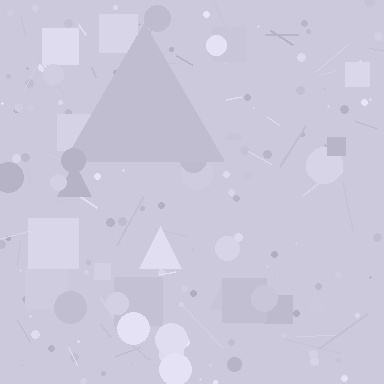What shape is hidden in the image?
A triangle is hidden in the image.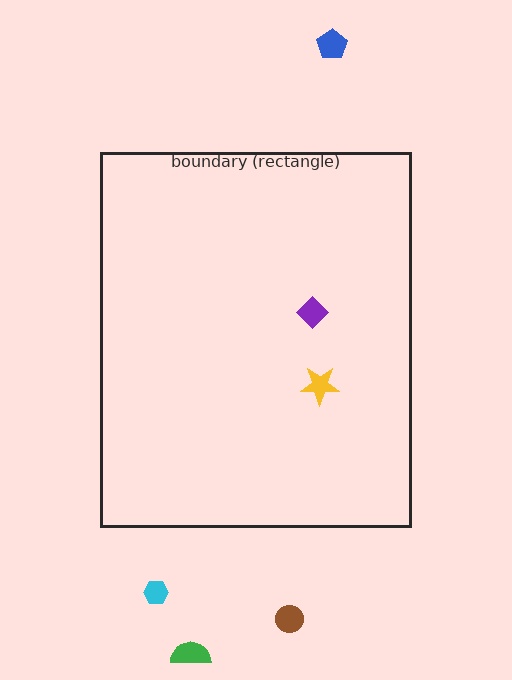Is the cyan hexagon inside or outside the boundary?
Outside.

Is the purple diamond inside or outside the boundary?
Inside.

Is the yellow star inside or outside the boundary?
Inside.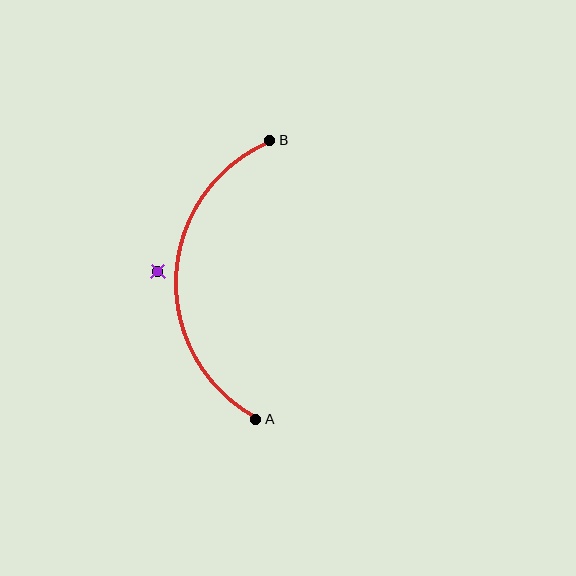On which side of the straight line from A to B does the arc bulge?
The arc bulges to the left of the straight line connecting A and B.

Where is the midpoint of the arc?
The arc midpoint is the point on the curve farthest from the straight line joining A and B. It sits to the left of that line.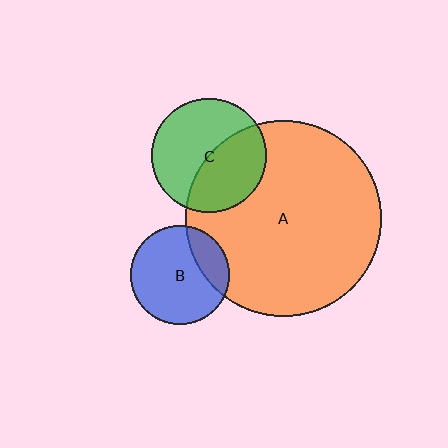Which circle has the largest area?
Circle A (orange).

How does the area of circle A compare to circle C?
Approximately 2.9 times.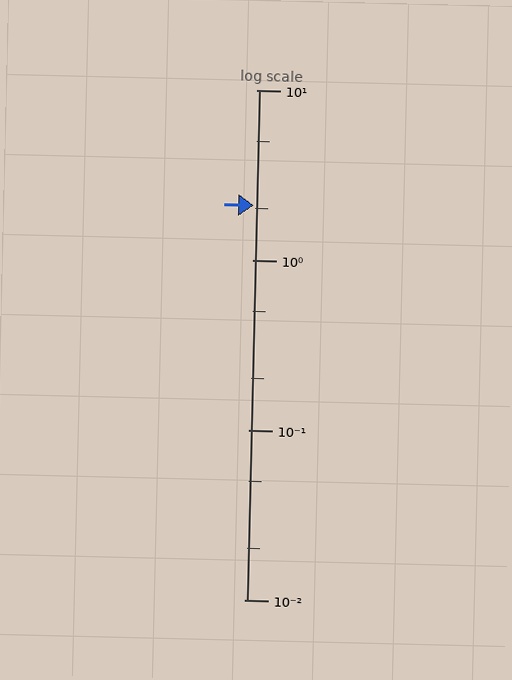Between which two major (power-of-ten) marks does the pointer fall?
The pointer is between 1 and 10.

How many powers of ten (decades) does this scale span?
The scale spans 3 decades, from 0.01 to 10.